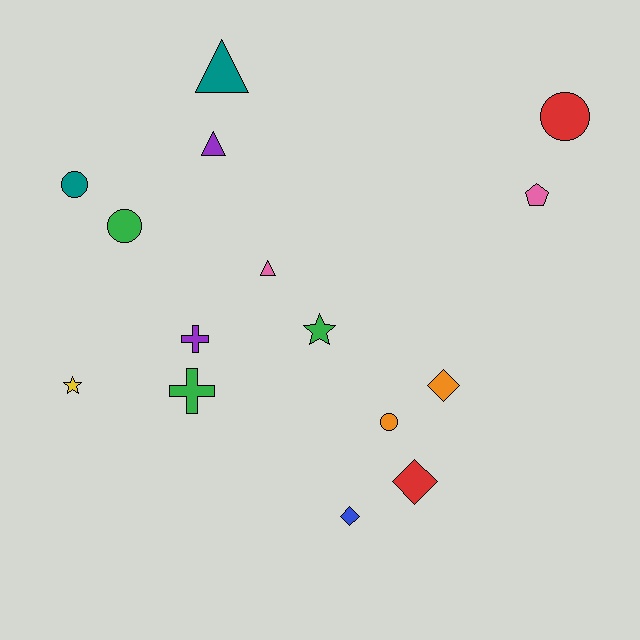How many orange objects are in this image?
There are 2 orange objects.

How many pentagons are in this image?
There is 1 pentagon.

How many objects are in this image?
There are 15 objects.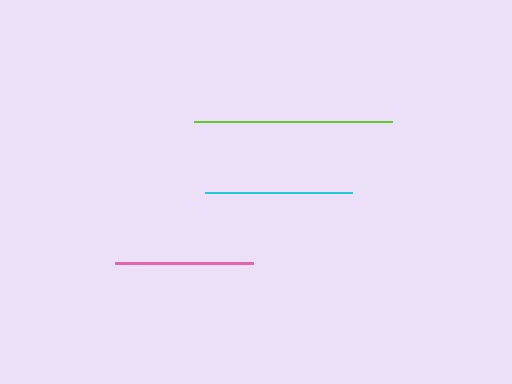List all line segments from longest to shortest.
From longest to shortest: lime, cyan, pink.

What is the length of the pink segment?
The pink segment is approximately 138 pixels long.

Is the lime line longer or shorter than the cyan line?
The lime line is longer than the cyan line.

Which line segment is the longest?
The lime line is the longest at approximately 198 pixels.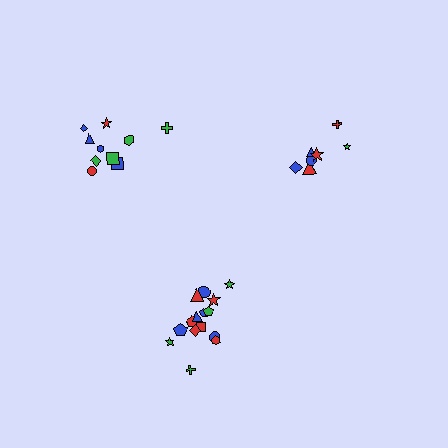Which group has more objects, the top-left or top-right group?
The top-left group.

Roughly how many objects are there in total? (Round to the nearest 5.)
Roughly 30 objects in total.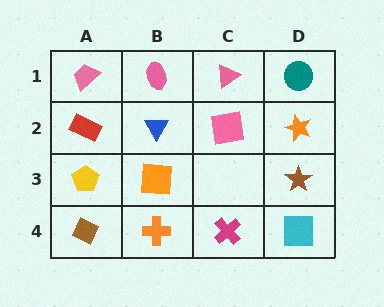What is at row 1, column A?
A pink trapezoid.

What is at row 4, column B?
An orange cross.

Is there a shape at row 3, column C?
No, that cell is empty.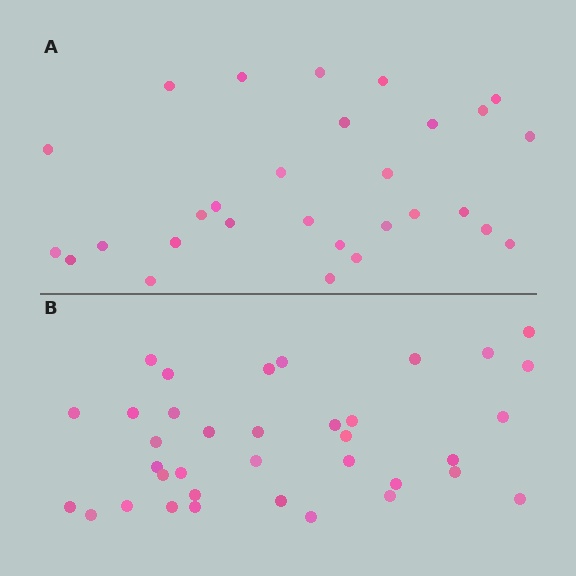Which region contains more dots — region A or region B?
Region B (the bottom region) has more dots.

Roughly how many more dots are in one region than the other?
Region B has roughly 8 or so more dots than region A.